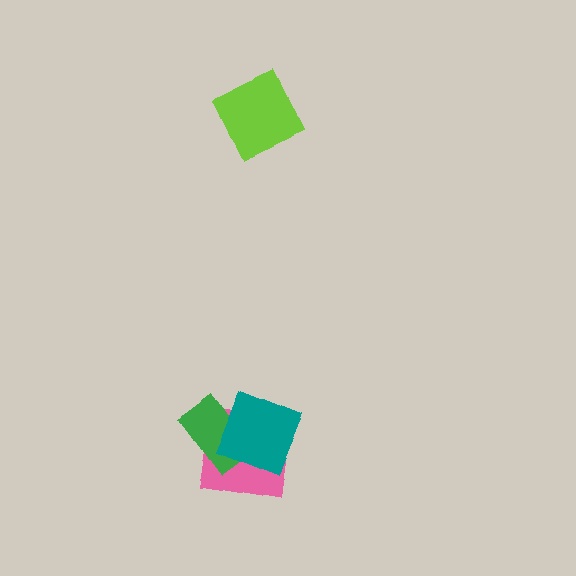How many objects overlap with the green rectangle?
2 objects overlap with the green rectangle.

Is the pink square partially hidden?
Yes, it is partially covered by another shape.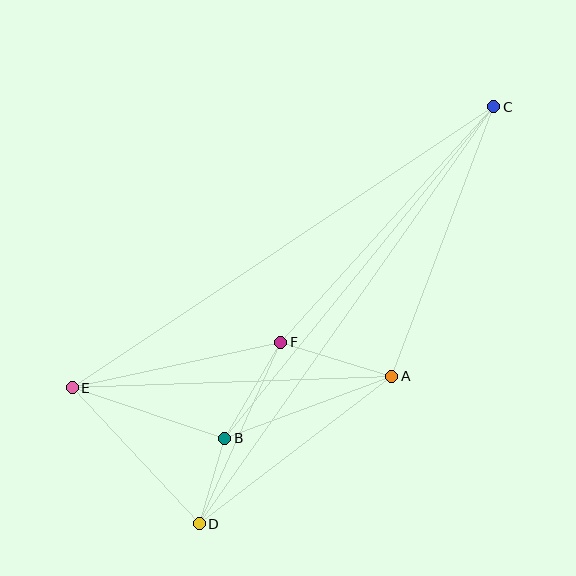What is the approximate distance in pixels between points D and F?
The distance between D and F is approximately 199 pixels.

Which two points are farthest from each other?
Points C and D are farthest from each other.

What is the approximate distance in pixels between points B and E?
The distance between B and E is approximately 161 pixels.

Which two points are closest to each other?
Points B and D are closest to each other.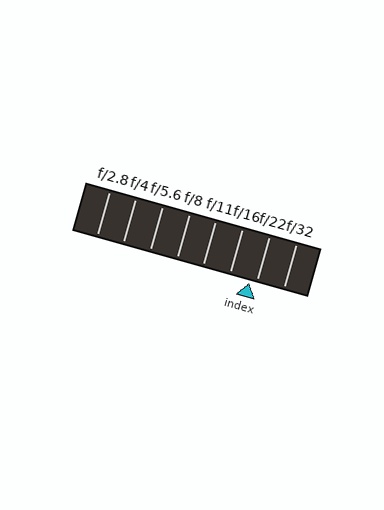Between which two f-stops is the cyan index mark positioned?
The index mark is between f/16 and f/22.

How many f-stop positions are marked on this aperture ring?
There are 8 f-stop positions marked.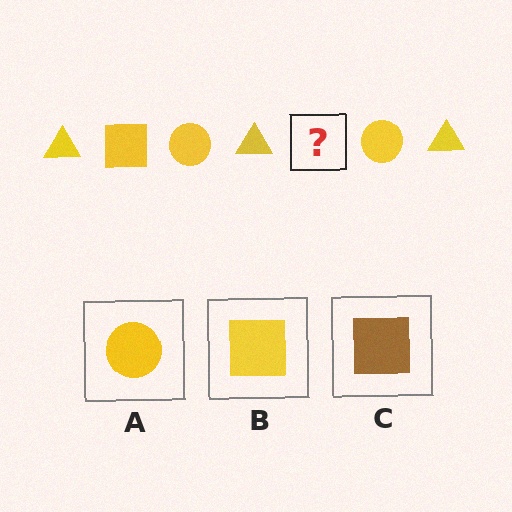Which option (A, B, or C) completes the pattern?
B.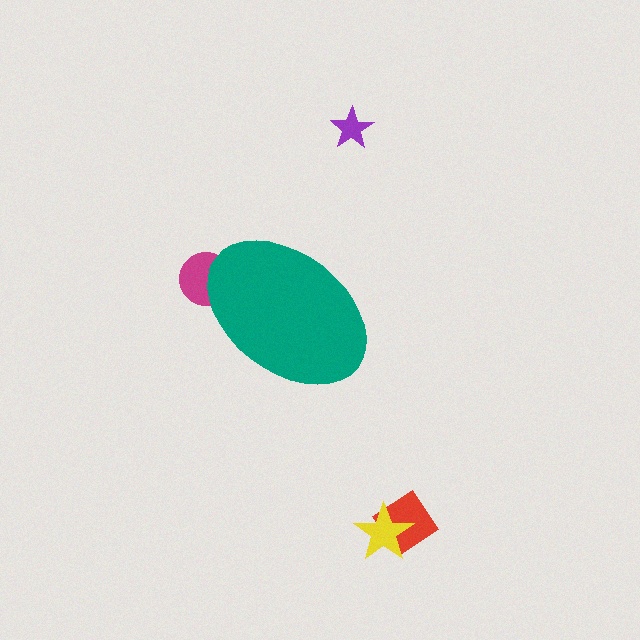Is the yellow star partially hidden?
No, the yellow star is fully visible.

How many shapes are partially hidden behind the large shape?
1 shape is partially hidden.